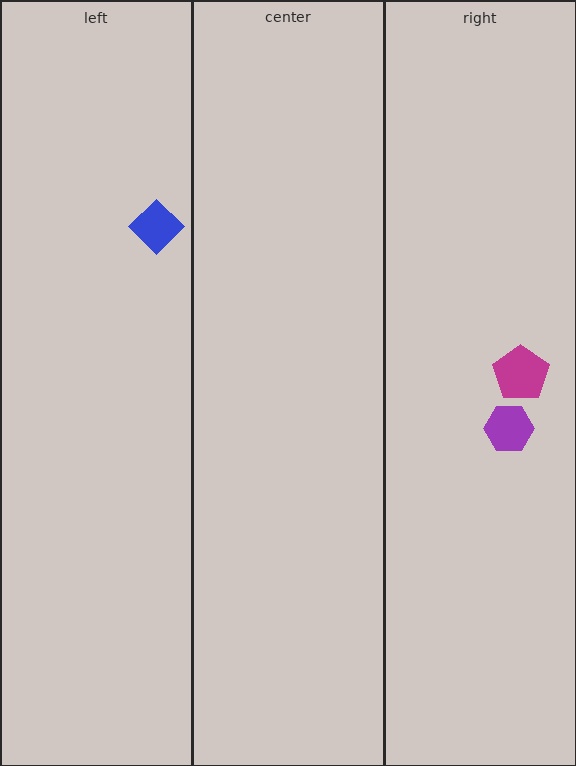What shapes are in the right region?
The magenta pentagon, the purple hexagon.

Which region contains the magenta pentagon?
The right region.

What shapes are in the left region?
The blue diamond.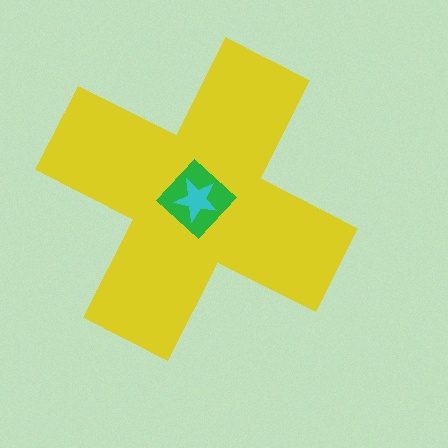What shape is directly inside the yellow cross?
The green diamond.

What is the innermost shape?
The cyan star.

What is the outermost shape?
The yellow cross.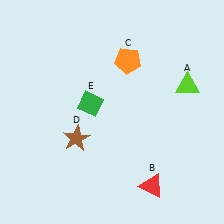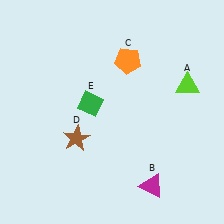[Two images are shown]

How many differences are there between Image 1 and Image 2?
There is 1 difference between the two images.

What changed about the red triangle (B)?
In Image 1, B is red. In Image 2, it changed to magenta.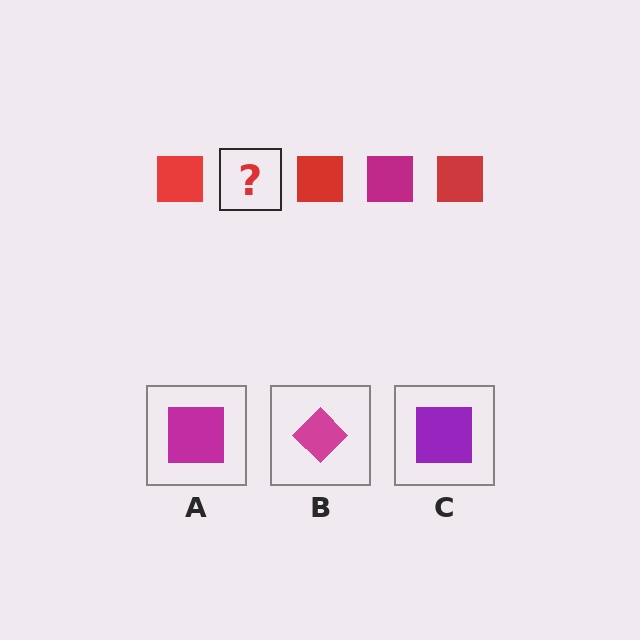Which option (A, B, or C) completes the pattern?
A.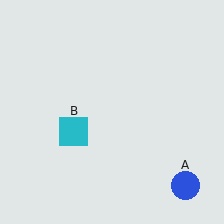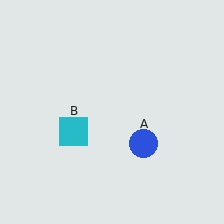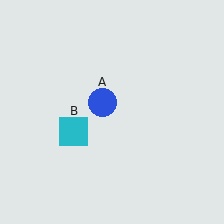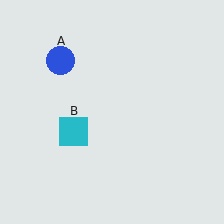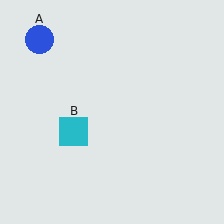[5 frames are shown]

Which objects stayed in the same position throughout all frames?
Cyan square (object B) remained stationary.